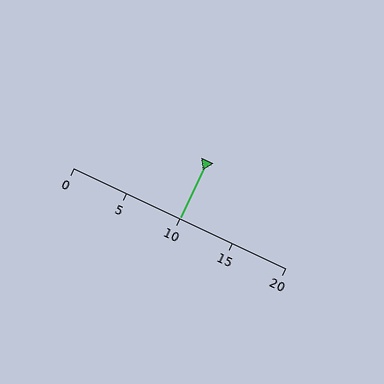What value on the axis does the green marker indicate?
The marker indicates approximately 10.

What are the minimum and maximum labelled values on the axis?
The axis runs from 0 to 20.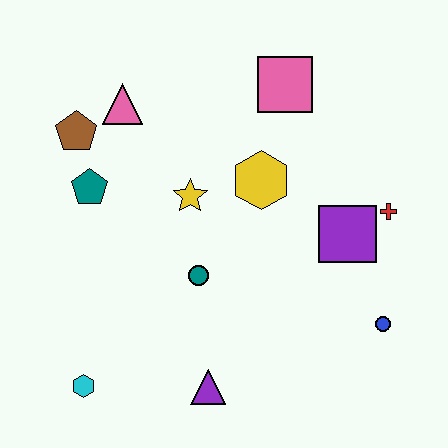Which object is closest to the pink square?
The yellow hexagon is closest to the pink square.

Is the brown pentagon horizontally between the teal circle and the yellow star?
No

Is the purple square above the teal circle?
Yes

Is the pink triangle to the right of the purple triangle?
No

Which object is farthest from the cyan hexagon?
The pink square is farthest from the cyan hexagon.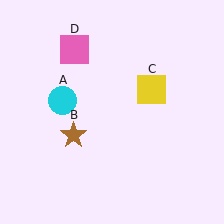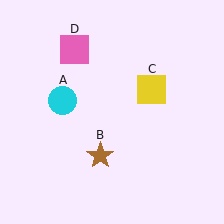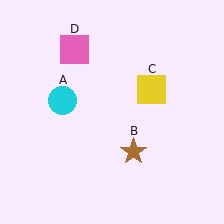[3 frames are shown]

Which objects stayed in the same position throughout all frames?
Cyan circle (object A) and yellow square (object C) and pink square (object D) remained stationary.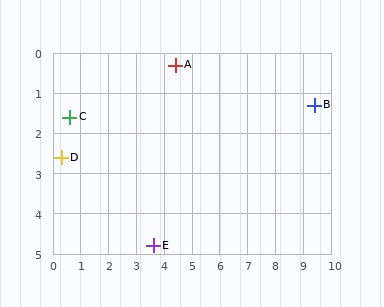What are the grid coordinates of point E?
Point E is at approximately (3.6, 4.8).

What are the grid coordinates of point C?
Point C is at approximately (0.6, 1.6).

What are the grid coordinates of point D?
Point D is at approximately (0.3, 2.6).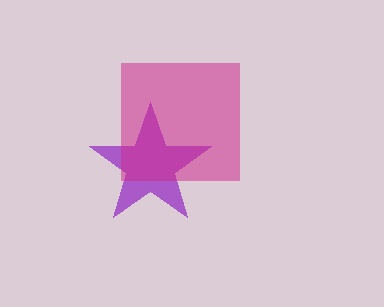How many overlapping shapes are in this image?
There are 2 overlapping shapes in the image.